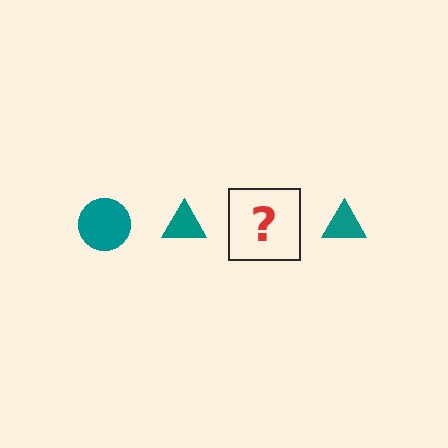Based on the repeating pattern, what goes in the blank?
The blank should be a teal circle.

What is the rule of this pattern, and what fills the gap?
The rule is that the pattern cycles through circle, triangle shapes in teal. The gap should be filled with a teal circle.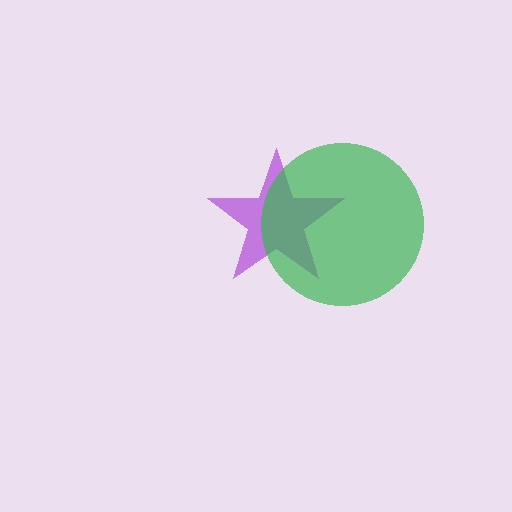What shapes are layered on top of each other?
The layered shapes are: a purple star, a green circle.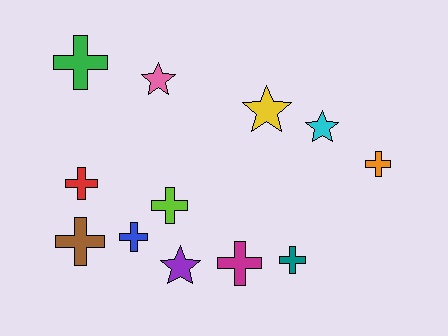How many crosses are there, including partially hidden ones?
There are 8 crosses.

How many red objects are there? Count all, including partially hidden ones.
There is 1 red object.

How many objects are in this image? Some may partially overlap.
There are 12 objects.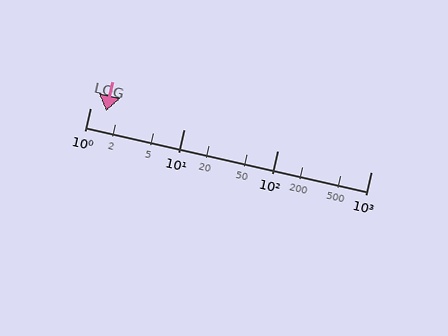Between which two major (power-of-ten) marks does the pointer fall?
The pointer is between 1 and 10.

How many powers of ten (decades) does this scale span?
The scale spans 3 decades, from 1 to 1000.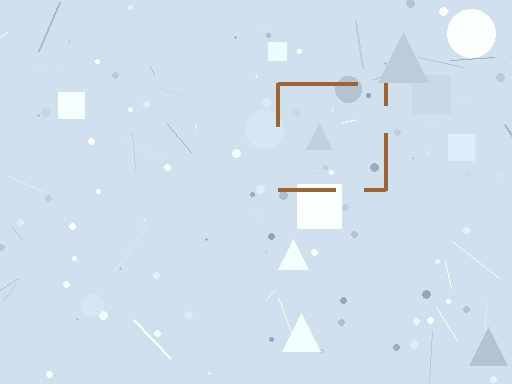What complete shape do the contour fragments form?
The contour fragments form a square.